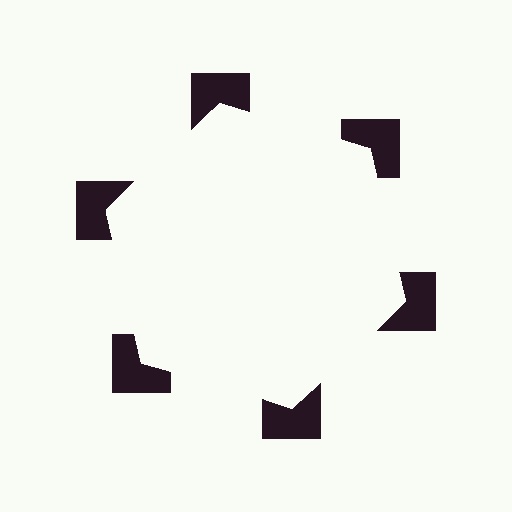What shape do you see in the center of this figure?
An illusory hexagon — its edges are inferred from the aligned wedge cuts in the notched squares, not physically drawn.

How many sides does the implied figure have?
6 sides.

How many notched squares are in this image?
There are 6 — one at each vertex of the illusory hexagon.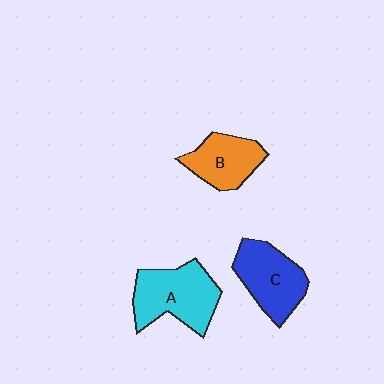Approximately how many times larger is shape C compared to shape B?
Approximately 1.2 times.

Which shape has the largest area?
Shape A (cyan).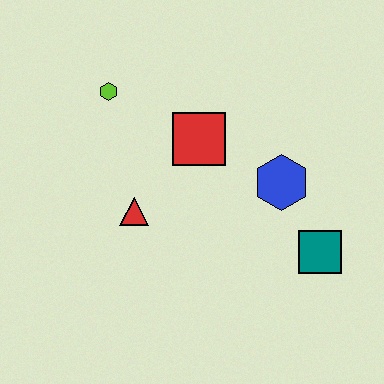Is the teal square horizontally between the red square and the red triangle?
No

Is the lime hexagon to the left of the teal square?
Yes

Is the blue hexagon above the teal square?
Yes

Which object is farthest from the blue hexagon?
The lime hexagon is farthest from the blue hexagon.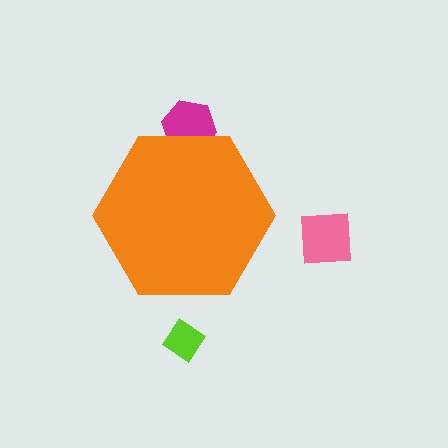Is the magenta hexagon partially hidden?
Yes, the magenta hexagon is partially hidden behind the orange hexagon.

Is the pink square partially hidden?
No, the pink square is fully visible.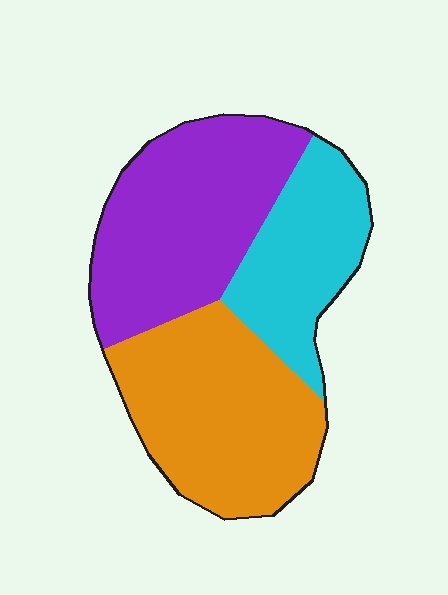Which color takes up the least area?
Cyan, at roughly 25%.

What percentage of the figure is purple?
Purple takes up about three eighths (3/8) of the figure.